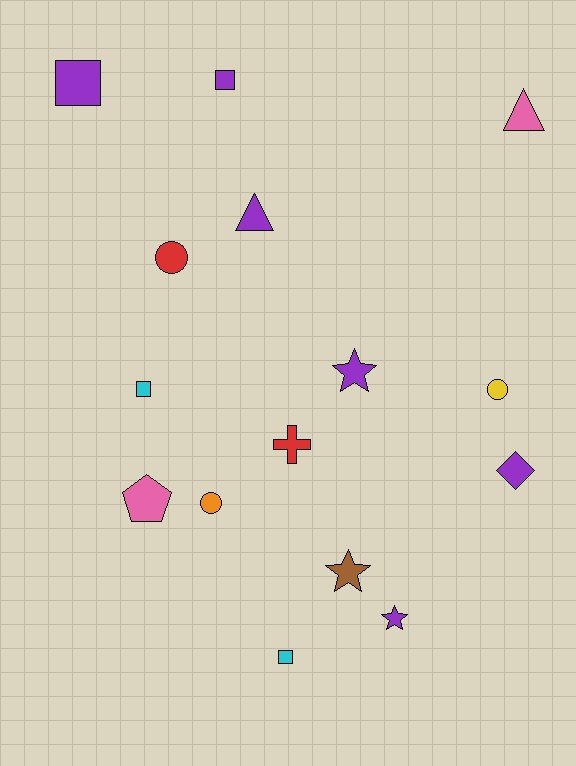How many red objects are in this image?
There are 2 red objects.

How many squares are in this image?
There are 4 squares.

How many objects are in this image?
There are 15 objects.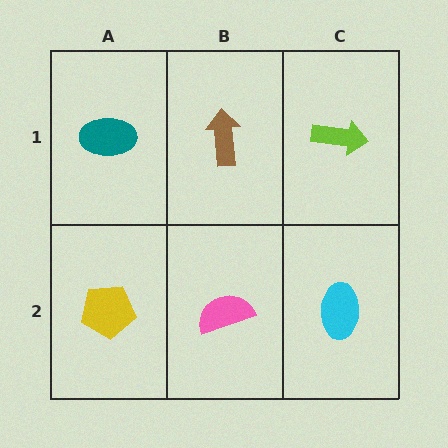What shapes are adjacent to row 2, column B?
A brown arrow (row 1, column B), a yellow pentagon (row 2, column A), a cyan ellipse (row 2, column C).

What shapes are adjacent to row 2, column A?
A teal ellipse (row 1, column A), a pink semicircle (row 2, column B).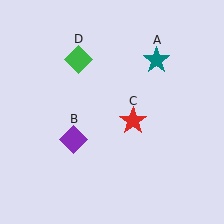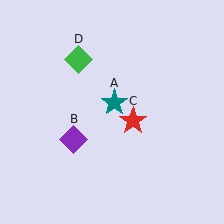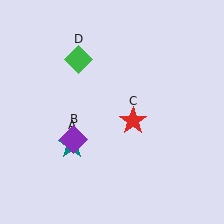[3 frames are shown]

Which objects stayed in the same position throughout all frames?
Purple diamond (object B) and red star (object C) and green diamond (object D) remained stationary.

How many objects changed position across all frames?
1 object changed position: teal star (object A).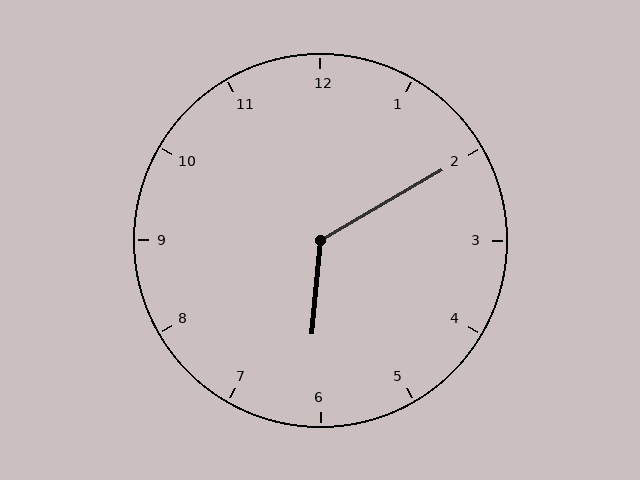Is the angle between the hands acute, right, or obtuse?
It is obtuse.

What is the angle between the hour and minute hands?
Approximately 125 degrees.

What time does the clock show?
6:10.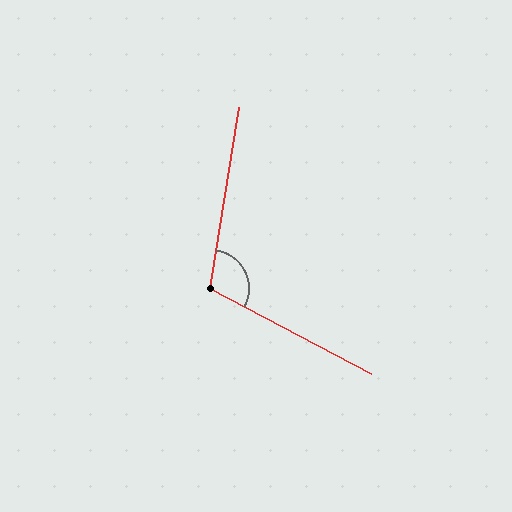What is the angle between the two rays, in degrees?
Approximately 109 degrees.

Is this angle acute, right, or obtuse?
It is obtuse.